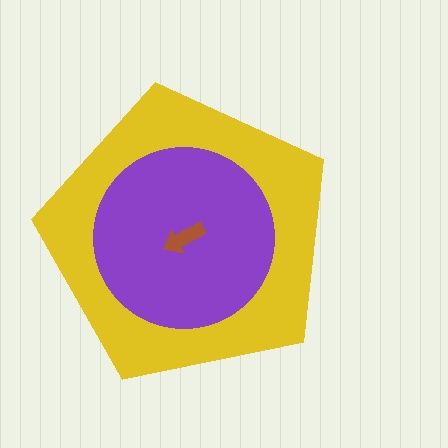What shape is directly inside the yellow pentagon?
The purple circle.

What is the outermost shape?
The yellow pentagon.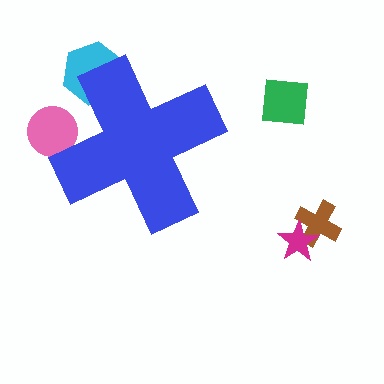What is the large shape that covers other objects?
A blue cross.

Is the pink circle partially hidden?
Yes, the pink circle is partially hidden behind the blue cross.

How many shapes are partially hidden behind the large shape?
2 shapes are partially hidden.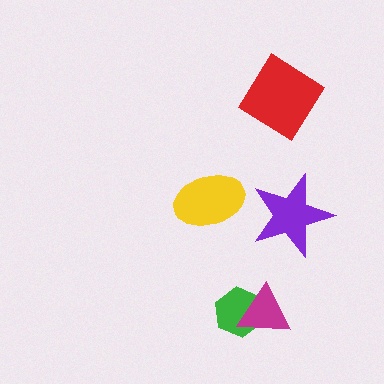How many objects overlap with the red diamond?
0 objects overlap with the red diamond.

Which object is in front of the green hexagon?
The magenta triangle is in front of the green hexagon.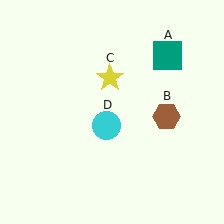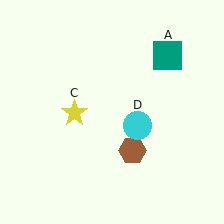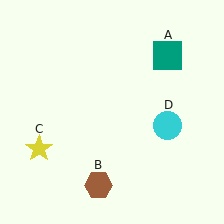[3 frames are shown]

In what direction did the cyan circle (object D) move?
The cyan circle (object D) moved right.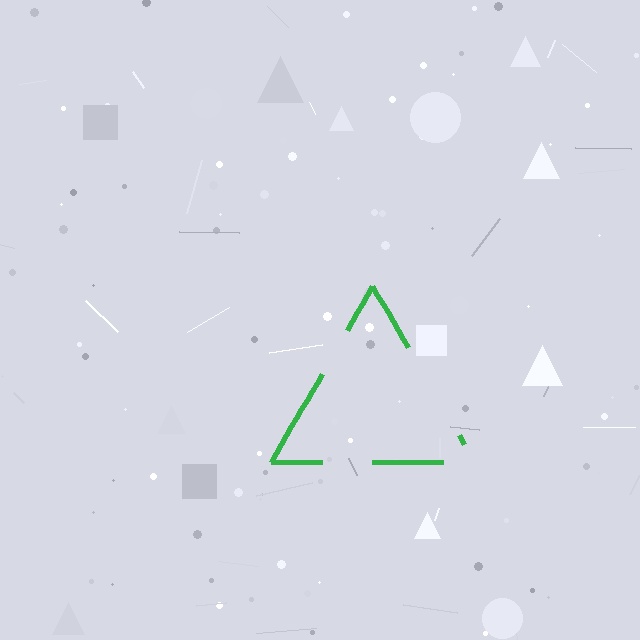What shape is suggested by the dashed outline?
The dashed outline suggests a triangle.